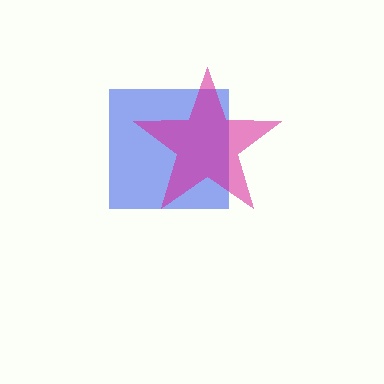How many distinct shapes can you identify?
There are 2 distinct shapes: a blue square, a magenta star.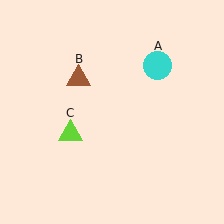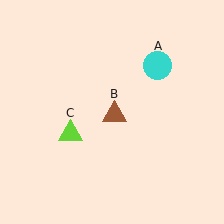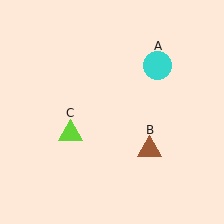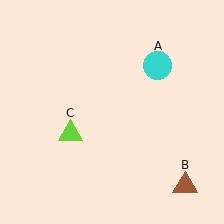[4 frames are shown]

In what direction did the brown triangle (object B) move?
The brown triangle (object B) moved down and to the right.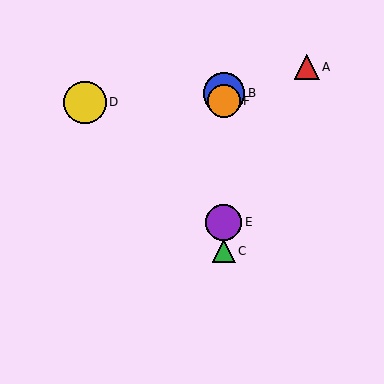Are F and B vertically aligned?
Yes, both are at x≈224.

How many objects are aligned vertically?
4 objects (B, C, E, F) are aligned vertically.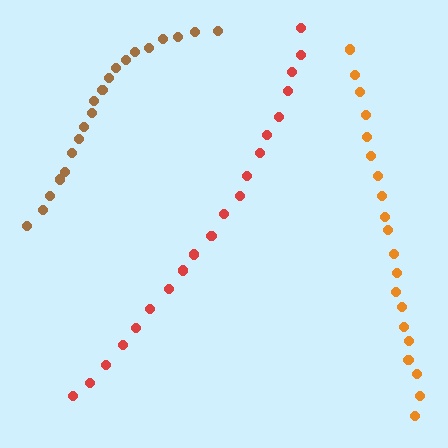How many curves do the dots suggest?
There are 3 distinct paths.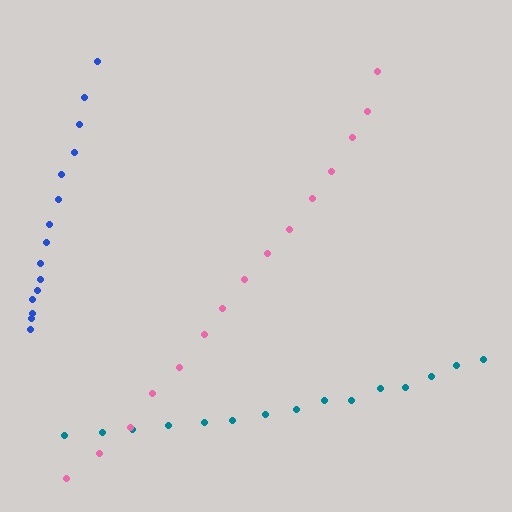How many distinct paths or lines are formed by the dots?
There are 3 distinct paths.